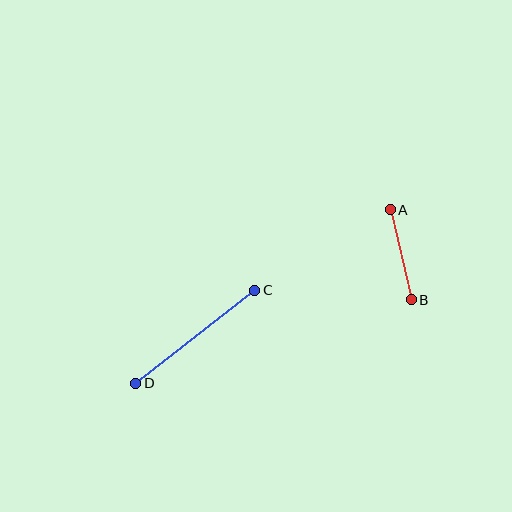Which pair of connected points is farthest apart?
Points C and D are farthest apart.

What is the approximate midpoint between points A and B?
The midpoint is at approximately (401, 255) pixels.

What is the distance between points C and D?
The distance is approximately 151 pixels.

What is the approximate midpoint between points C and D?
The midpoint is at approximately (195, 337) pixels.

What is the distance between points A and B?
The distance is approximately 92 pixels.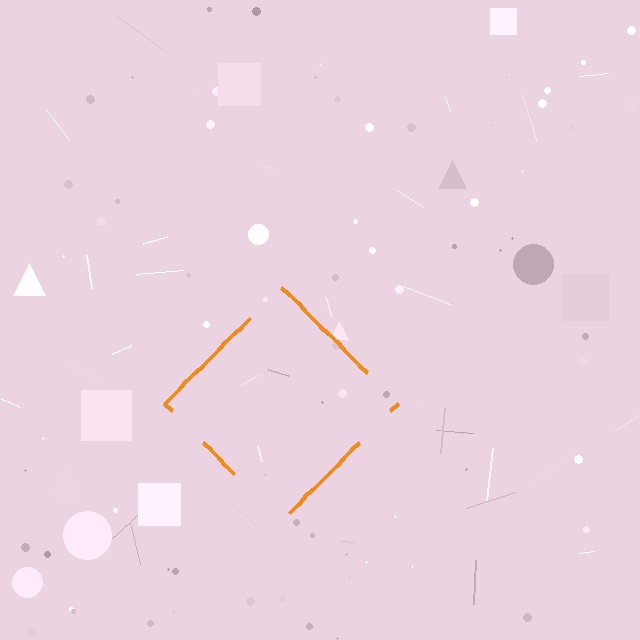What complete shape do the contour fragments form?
The contour fragments form a diamond.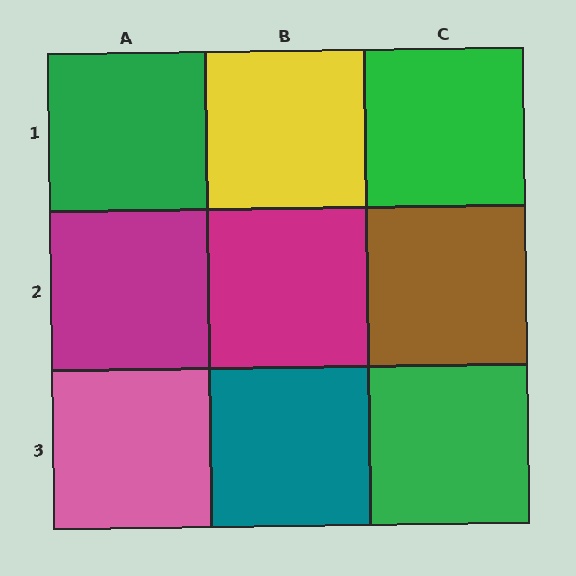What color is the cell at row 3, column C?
Green.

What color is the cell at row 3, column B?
Teal.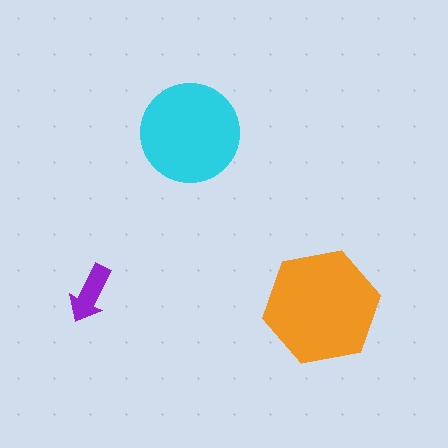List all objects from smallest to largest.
The purple arrow, the cyan circle, the orange hexagon.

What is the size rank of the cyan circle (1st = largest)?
2nd.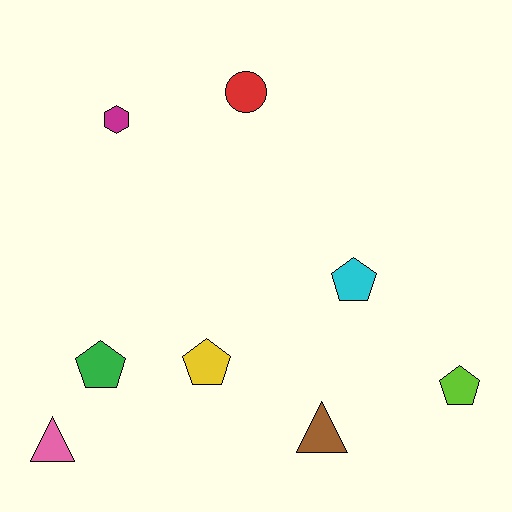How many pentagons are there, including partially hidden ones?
There are 4 pentagons.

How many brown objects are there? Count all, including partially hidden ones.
There is 1 brown object.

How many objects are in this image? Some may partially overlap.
There are 8 objects.